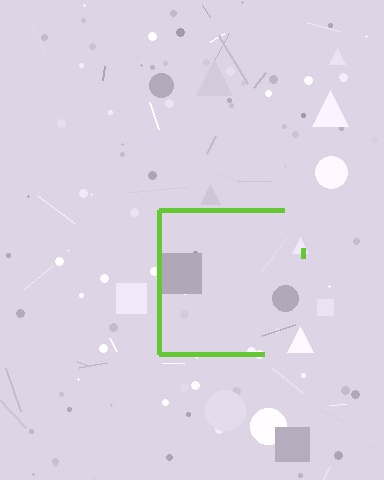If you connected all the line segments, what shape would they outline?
They would outline a square.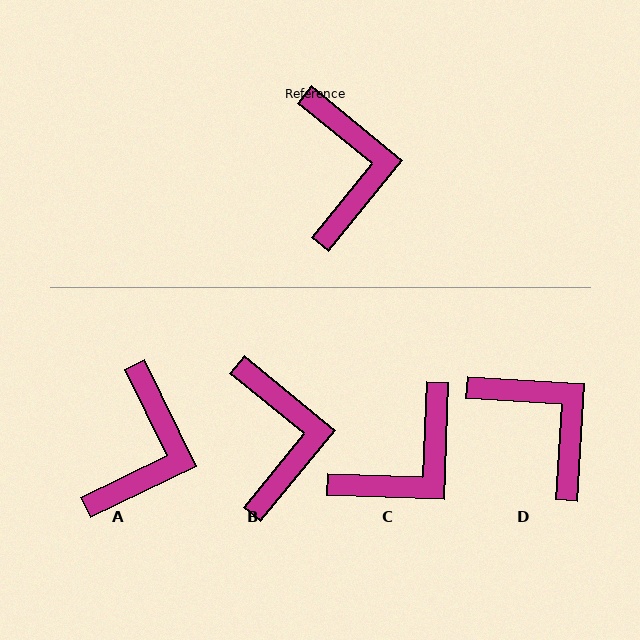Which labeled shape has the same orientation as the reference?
B.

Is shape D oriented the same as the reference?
No, it is off by about 36 degrees.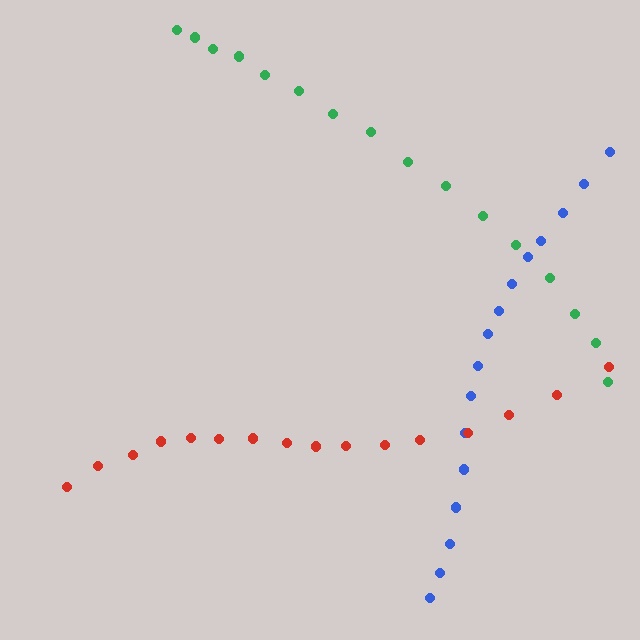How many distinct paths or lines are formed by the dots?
There are 3 distinct paths.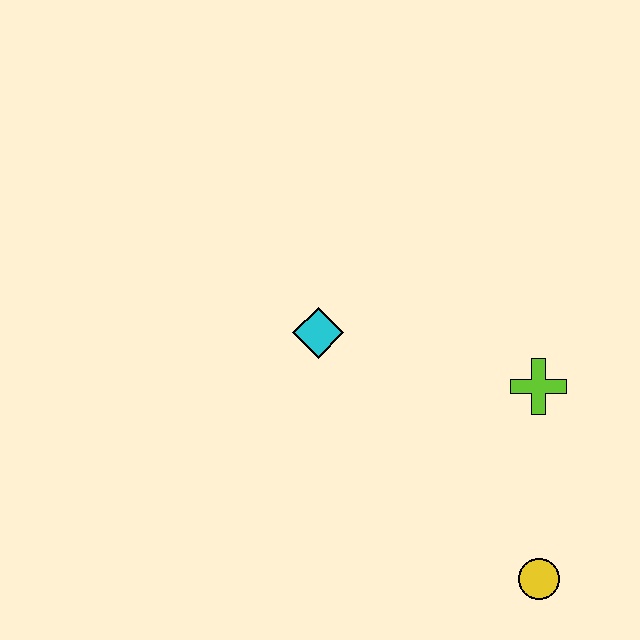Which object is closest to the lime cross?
The yellow circle is closest to the lime cross.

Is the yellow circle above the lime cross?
No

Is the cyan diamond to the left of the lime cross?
Yes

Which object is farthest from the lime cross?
The cyan diamond is farthest from the lime cross.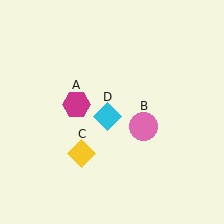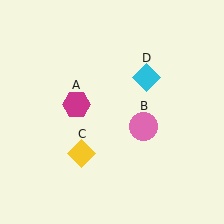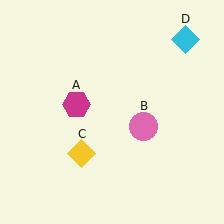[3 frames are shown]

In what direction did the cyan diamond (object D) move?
The cyan diamond (object D) moved up and to the right.